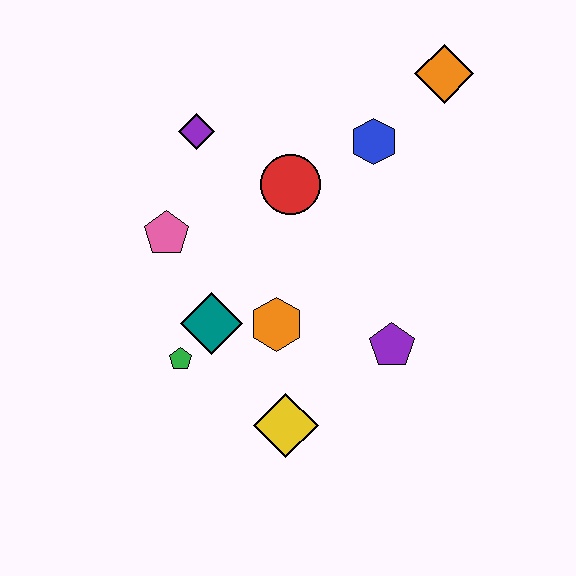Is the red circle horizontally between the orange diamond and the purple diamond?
Yes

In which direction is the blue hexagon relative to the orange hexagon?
The blue hexagon is above the orange hexagon.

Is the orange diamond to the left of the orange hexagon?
No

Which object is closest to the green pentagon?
The teal diamond is closest to the green pentagon.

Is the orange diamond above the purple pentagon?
Yes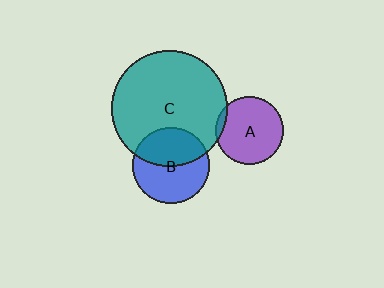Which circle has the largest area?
Circle C (teal).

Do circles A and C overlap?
Yes.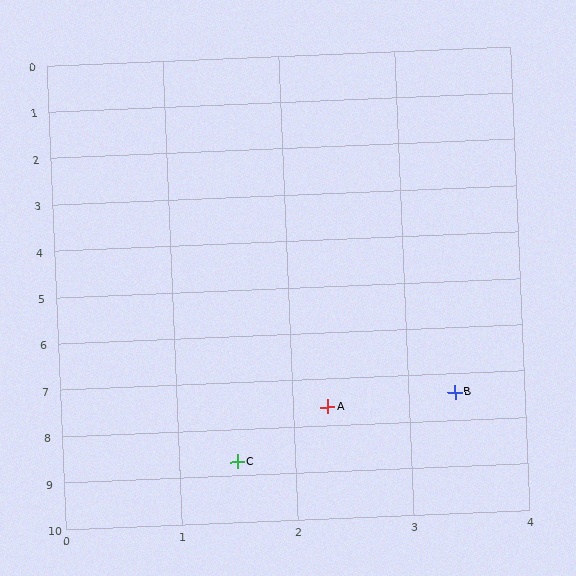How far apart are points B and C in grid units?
Points B and C are about 2.3 grid units apart.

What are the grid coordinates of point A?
Point A is at approximately (2.3, 7.6).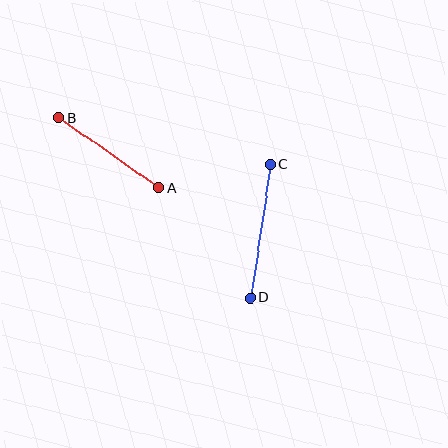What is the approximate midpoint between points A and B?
The midpoint is at approximately (109, 153) pixels.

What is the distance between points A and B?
The distance is approximately 123 pixels.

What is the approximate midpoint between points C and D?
The midpoint is at approximately (260, 231) pixels.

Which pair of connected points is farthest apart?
Points C and D are farthest apart.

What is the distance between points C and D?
The distance is approximately 135 pixels.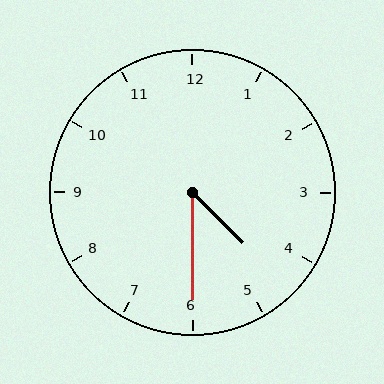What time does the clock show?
4:30.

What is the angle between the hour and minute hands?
Approximately 45 degrees.